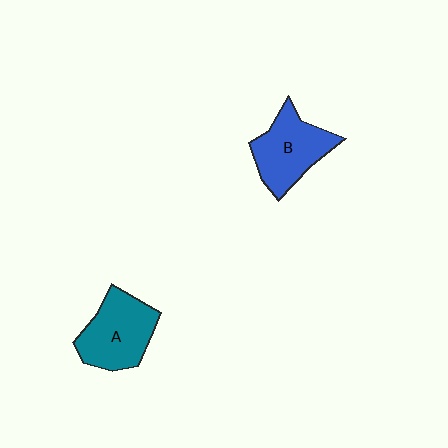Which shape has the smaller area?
Shape B (blue).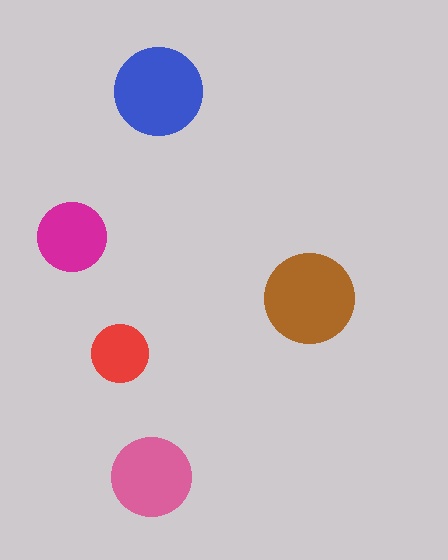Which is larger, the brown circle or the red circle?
The brown one.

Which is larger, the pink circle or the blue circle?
The blue one.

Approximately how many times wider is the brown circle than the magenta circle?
About 1.5 times wider.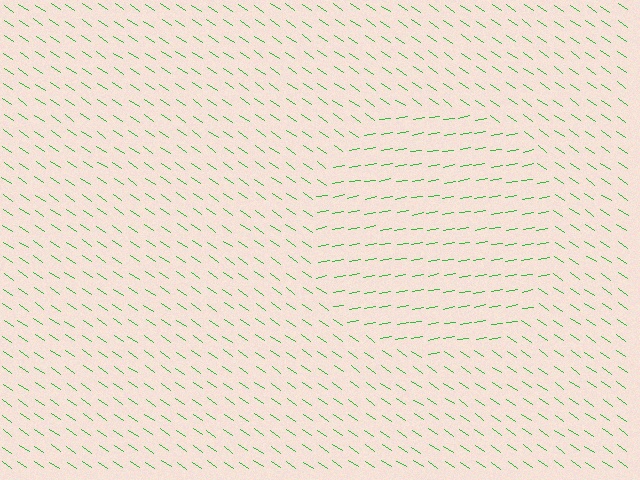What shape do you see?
I see a circle.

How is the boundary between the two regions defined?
The boundary is defined purely by a change in line orientation (approximately 45 degrees difference). All lines are the same color and thickness.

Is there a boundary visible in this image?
Yes, there is a texture boundary formed by a change in line orientation.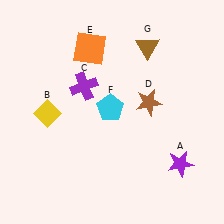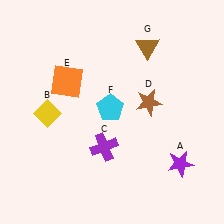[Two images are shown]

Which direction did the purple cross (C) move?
The purple cross (C) moved down.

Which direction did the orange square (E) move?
The orange square (E) moved down.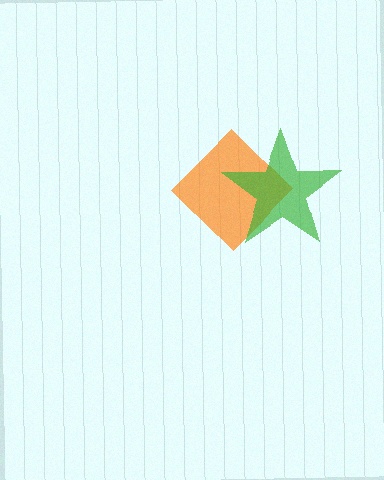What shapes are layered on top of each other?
The layered shapes are: an orange diamond, a green star.